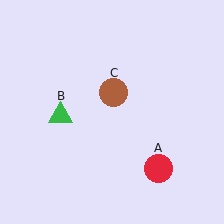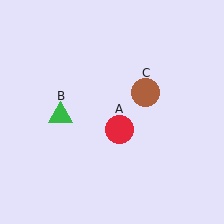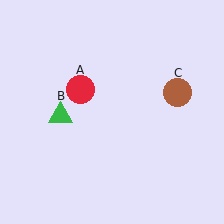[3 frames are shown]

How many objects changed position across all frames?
2 objects changed position: red circle (object A), brown circle (object C).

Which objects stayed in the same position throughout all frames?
Green triangle (object B) remained stationary.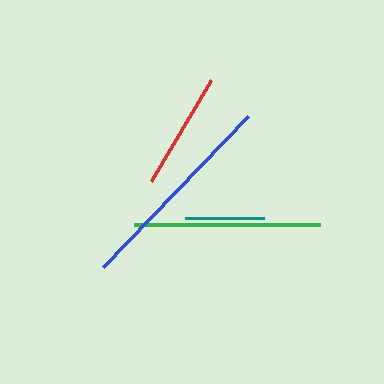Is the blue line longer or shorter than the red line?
The blue line is longer than the red line.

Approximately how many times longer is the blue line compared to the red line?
The blue line is approximately 1.8 times the length of the red line.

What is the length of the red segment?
The red segment is approximately 118 pixels long.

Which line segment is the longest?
The blue line is the longest at approximately 208 pixels.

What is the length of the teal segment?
The teal segment is approximately 79 pixels long.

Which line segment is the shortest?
The teal line is the shortest at approximately 79 pixels.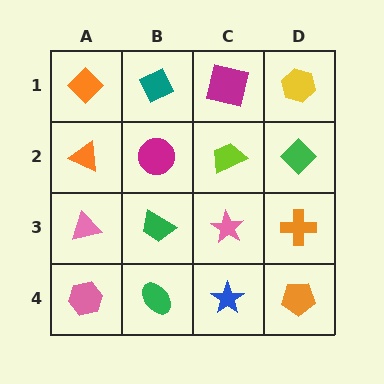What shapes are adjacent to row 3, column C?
A lime trapezoid (row 2, column C), a blue star (row 4, column C), a green trapezoid (row 3, column B), an orange cross (row 3, column D).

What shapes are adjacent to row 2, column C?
A magenta square (row 1, column C), a pink star (row 3, column C), a magenta circle (row 2, column B), a green diamond (row 2, column D).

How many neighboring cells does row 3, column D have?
3.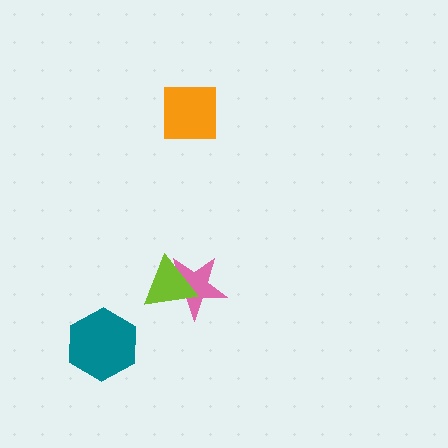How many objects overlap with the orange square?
0 objects overlap with the orange square.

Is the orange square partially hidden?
No, no other shape covers it.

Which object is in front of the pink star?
The lime triangle is in front of the pink star.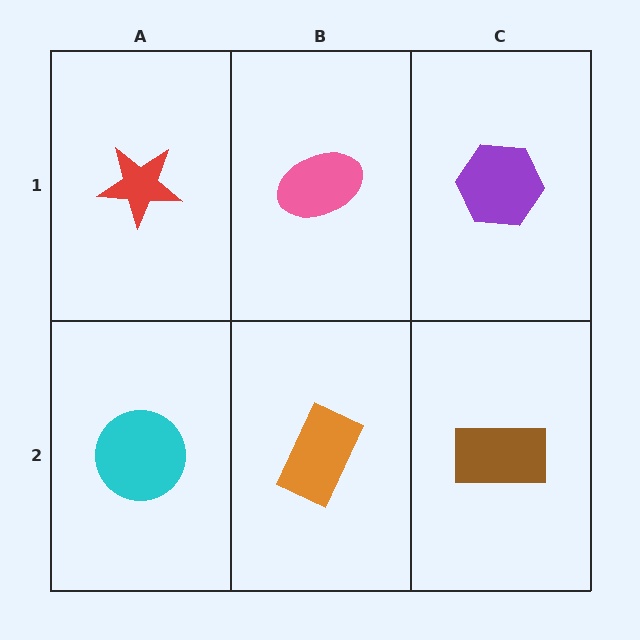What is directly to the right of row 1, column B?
A purple hexagon.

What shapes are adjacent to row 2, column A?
A red star (row 1, column A), an orange rectangle (row 2, column B).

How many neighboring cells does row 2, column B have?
3.